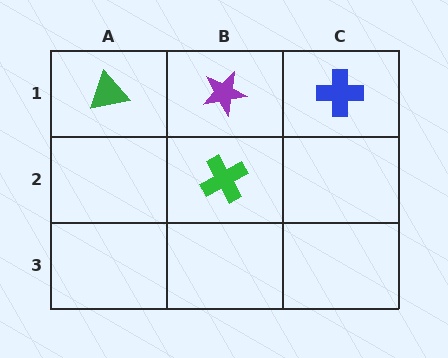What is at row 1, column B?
A purple star.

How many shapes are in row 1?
3 shapes.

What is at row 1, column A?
A green triangle.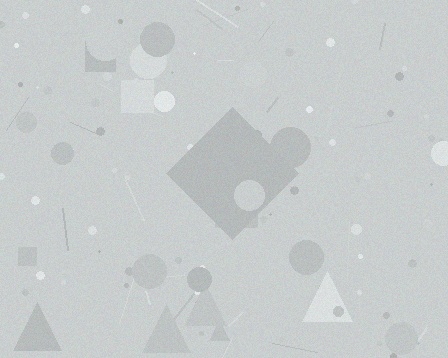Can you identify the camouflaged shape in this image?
The camouflaged shape is a diamond.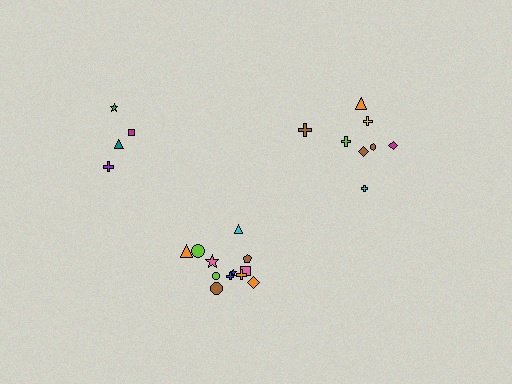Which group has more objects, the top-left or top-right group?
The top-right group.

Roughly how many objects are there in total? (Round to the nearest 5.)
Roughly 25 objects in total.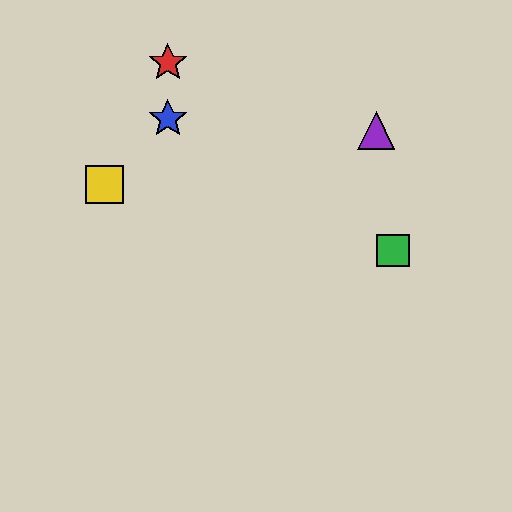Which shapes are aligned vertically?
The red star, the blue star are aligned vertically.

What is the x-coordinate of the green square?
The green square is at x≈393.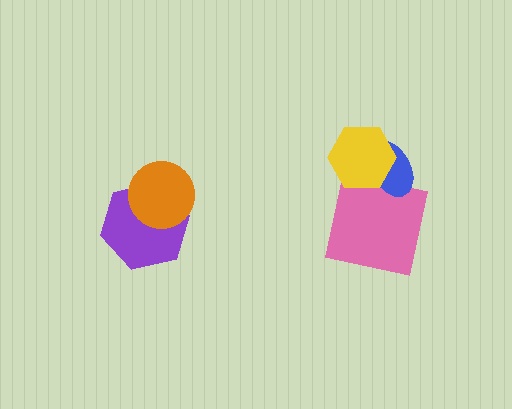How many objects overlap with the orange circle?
1 object overlaps with the orange circle.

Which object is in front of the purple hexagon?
The orange circle is in front of the purple hexagon.